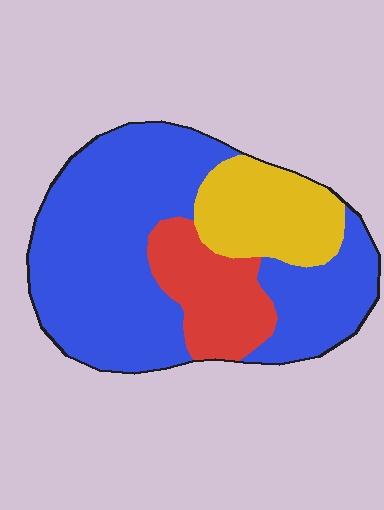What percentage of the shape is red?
Red covers 17% of the shape.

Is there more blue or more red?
Blue.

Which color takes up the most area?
Blue, at roughly 65%.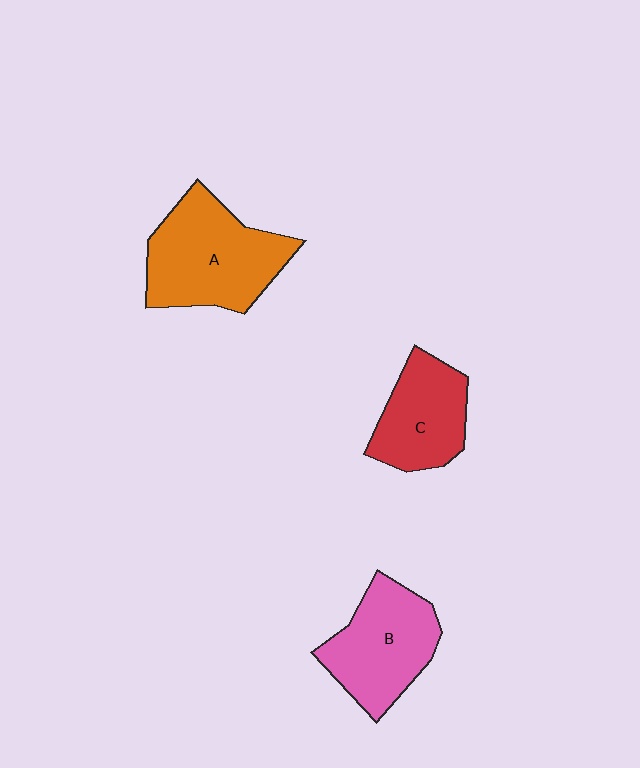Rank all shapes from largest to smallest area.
From largest to smallest: A (orange), B (pink), C (red).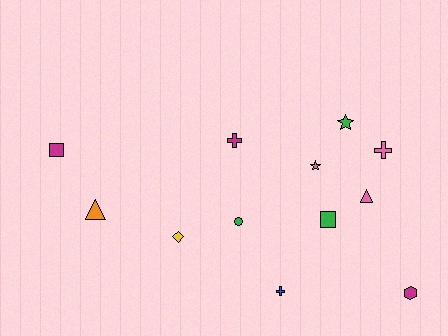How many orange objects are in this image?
There is 1 orange object.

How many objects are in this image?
There are 12 objects.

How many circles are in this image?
There is 1 circle.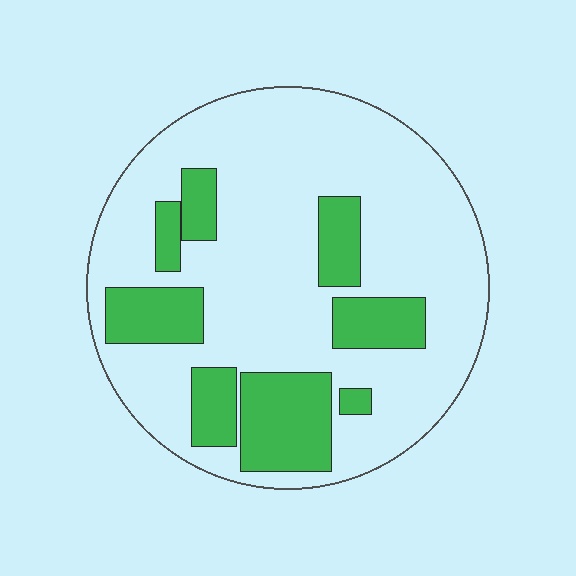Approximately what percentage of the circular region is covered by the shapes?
Approximately 25%.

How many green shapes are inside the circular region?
8.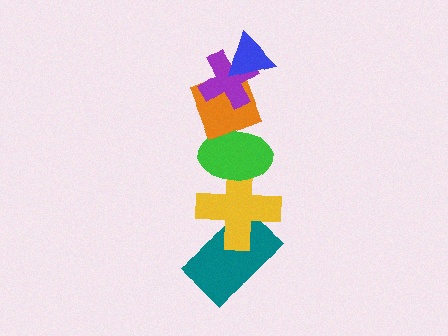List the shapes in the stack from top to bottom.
From top to bottom: the blue triangle, the purple cross, the orange diamond, the green ellipse, the yellow cross, the teal rectangle.